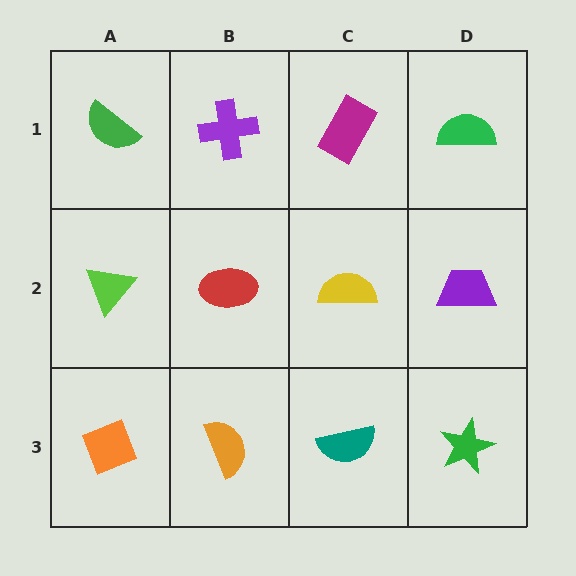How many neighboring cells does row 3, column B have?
3.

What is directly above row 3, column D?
A purple trapezoid.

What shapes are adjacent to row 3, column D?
A purple trapezoid (row 2, column D), a teal semicircle (row 3, column C).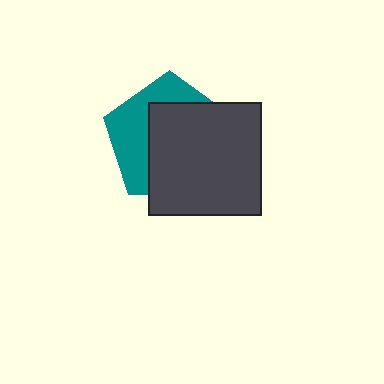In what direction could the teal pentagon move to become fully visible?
The teal pentagon could move toward the upper-left. That would shift it out from behind the dark gray square entirely.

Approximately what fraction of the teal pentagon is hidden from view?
Roughly 62% of the teal pentagon is hidden behind the dark gray square.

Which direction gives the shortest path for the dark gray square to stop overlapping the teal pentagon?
Moving toward the lower-right gives the shortest separation.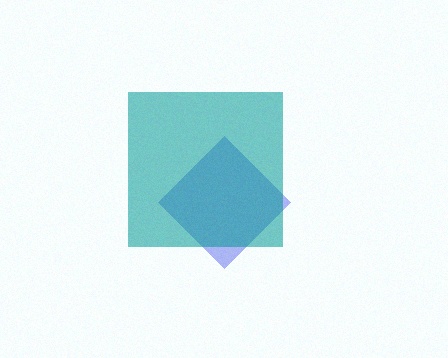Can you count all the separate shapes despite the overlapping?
Yes, there are 2 separate shapes.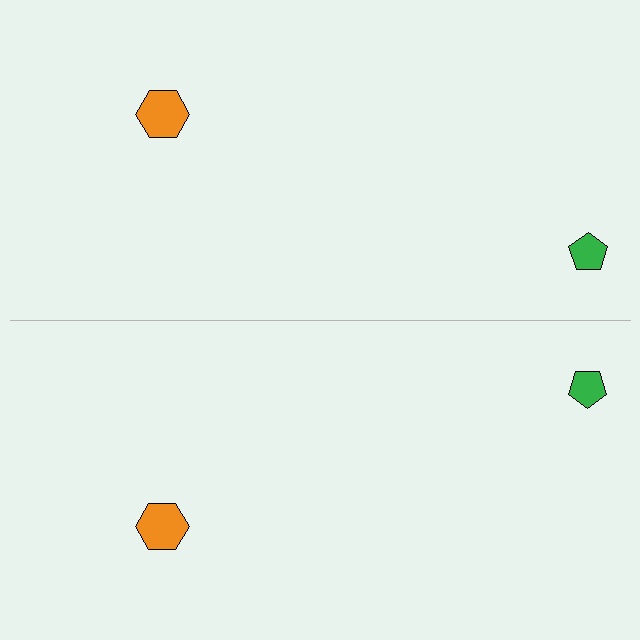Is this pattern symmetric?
Yes, this pattern has bilateral (reflection) symmetry.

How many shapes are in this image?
There are 4 shapes in this image.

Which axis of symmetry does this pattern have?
The pattern has a horizontal axis of symmetry running through the center of the image.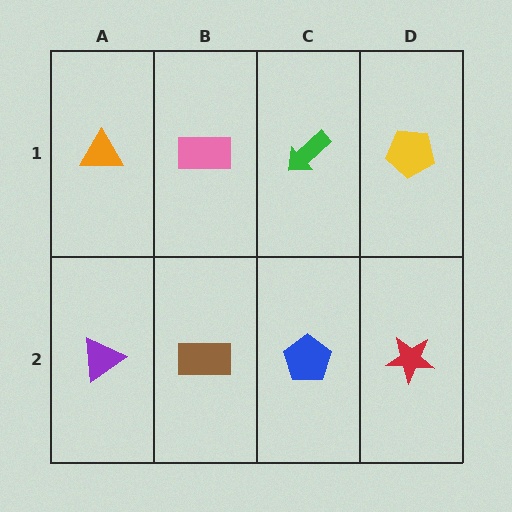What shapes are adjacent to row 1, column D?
A red star (row 2, column D), a green arrow (row 1, column C).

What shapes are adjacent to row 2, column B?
A pink rectangle (row 1, column B), a purple triangle (row 2, column A), a blue pentagon (row 2, column C).